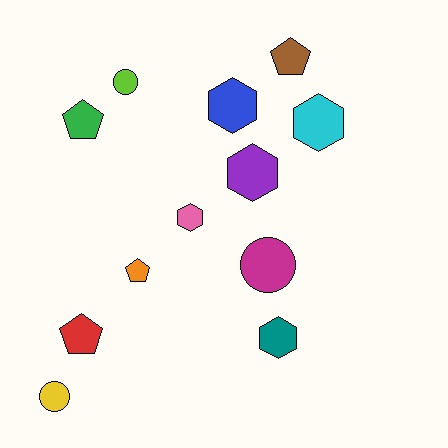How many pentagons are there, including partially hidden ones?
There are 4 pentagons.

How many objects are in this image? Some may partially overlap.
There are 12 objects.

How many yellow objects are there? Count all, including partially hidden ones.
There is 1 yellow object.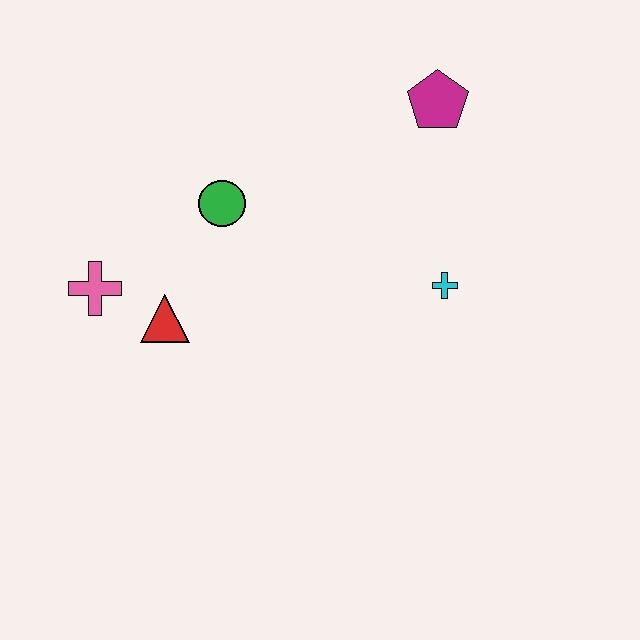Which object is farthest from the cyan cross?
The pink cross is farthest from the cyan cross.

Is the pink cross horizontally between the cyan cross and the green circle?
No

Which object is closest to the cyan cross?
The magenta pentagon is closest to the cyan cross.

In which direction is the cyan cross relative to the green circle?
The cyan cross is to the right of the green circle.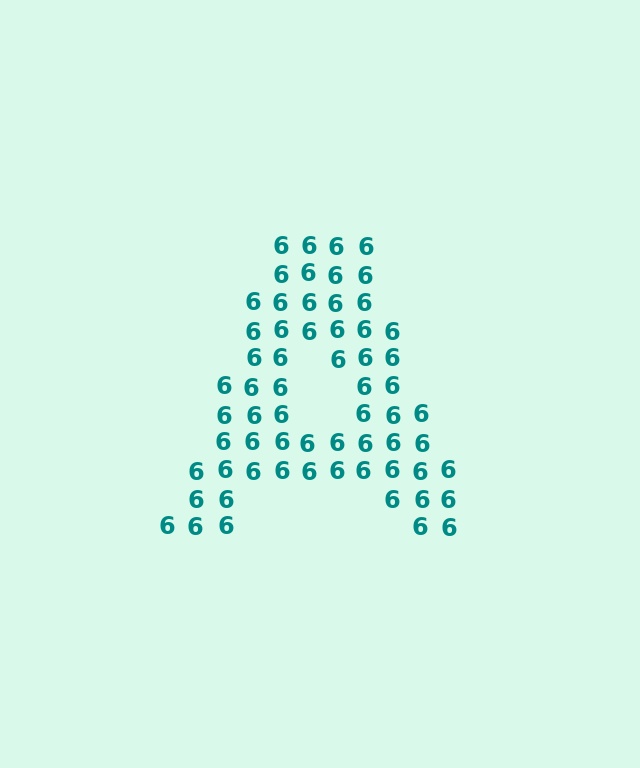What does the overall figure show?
The overall figure shows the letter A.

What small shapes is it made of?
It is made of small digit 6's.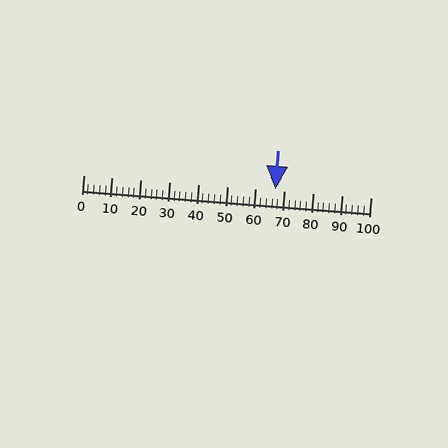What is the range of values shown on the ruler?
The ruler shows values from 0 to 100.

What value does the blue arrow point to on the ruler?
The blue arrow points to approximately 67.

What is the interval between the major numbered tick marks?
The major tick marks are spaced 10 units apart.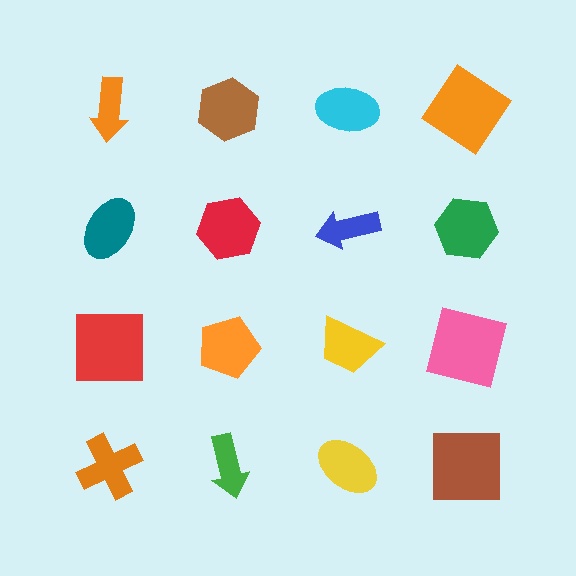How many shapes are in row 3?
4 shapes.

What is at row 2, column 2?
A red hexagon.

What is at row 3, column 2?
An orange pentagon.